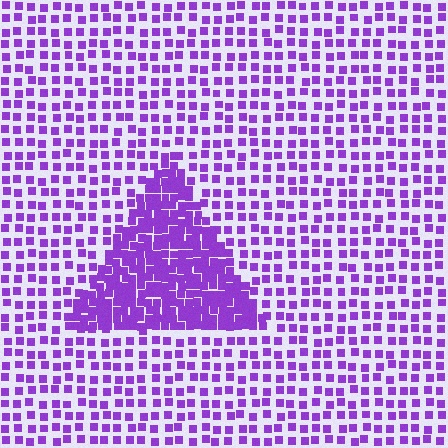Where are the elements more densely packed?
The elements are more densely packed inside the triangle boundary.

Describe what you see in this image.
The image contains small purple elements arranged at two different densities. A triangle-shaped region is visible where the elements are more densely packed than the surrounding area.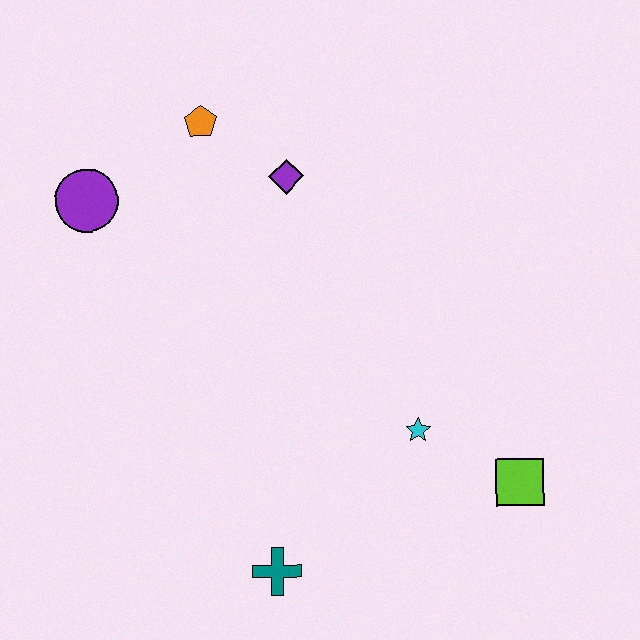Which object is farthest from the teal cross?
The orange pentagon is farthest from the teal cross.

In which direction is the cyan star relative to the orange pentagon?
The cyan star is below the orange pentagon.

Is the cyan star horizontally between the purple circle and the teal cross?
No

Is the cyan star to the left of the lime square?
Yes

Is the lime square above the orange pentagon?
No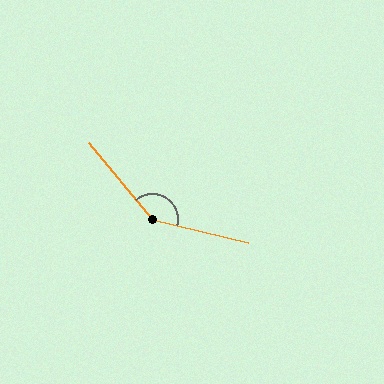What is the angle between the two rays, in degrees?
Approximately 143 degrees.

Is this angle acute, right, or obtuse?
It is obtuse.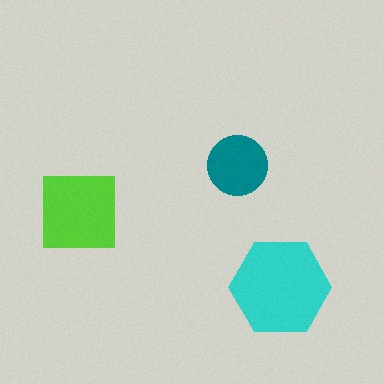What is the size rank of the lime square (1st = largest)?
2nd.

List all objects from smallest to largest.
The teal circle, the lime square, the cyan hexagon.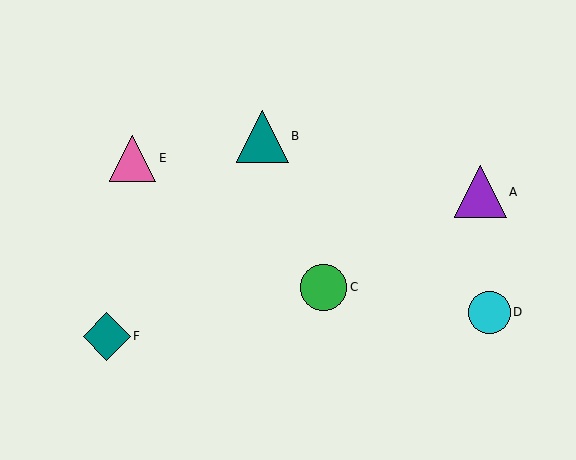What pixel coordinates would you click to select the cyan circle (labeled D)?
Click at (490, 312) to select the cyan circle D.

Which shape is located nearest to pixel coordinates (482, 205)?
The purple triangle (labeled A) at (480, 192) is nearest to that location.